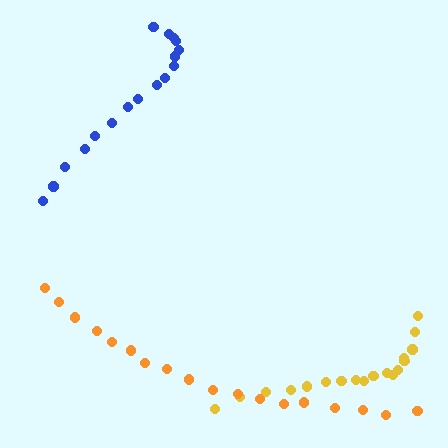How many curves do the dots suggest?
There are 3 distinct paths.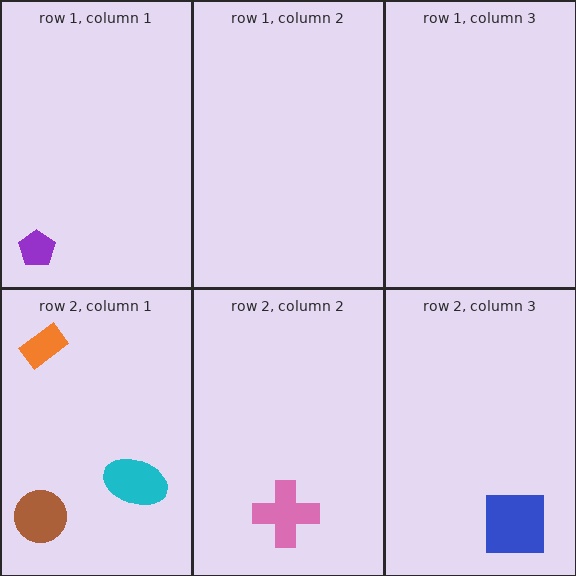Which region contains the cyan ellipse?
The row 2, column 1 region.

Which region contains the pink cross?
The row 2, column 2 region.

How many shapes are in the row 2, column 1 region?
3.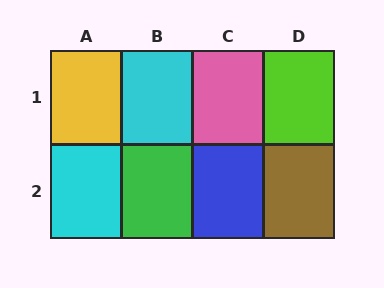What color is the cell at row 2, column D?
Brown.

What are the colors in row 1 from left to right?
Yellow, cyan, pink, lime.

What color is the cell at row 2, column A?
Cyan.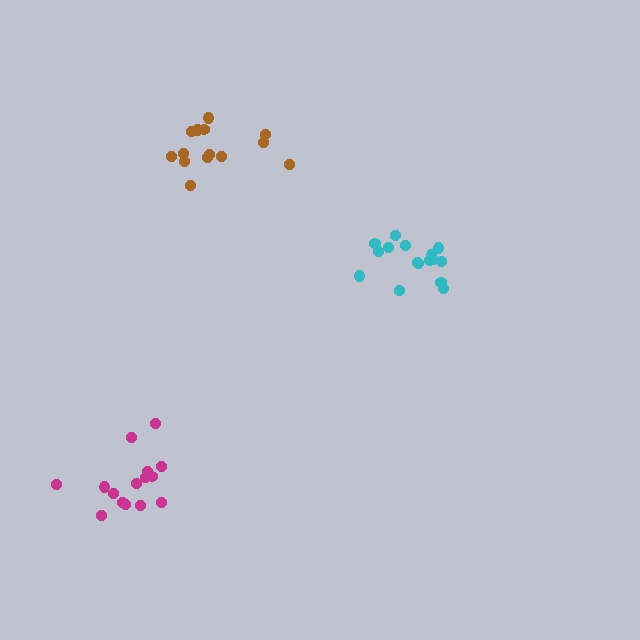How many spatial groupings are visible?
There are 3 spatial groupings.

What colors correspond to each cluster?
The clusters are colored: cyan, magenta, brown.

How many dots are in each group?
Group 1: 16 dots, Group 2: 15 dots, Group 3: 14 dots (45 total).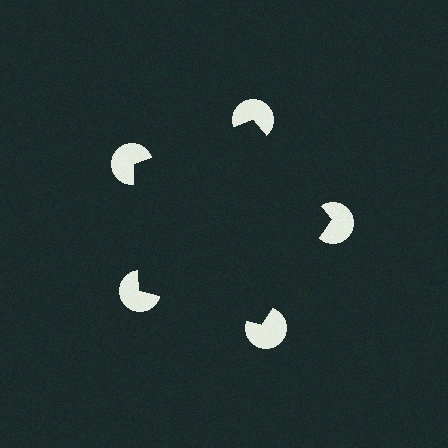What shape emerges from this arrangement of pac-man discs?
An illusory pentagon — its edges are inferred from the aligned wedge cuts in the pac-man discs, not physically drawn.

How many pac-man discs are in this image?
There are 5 — one at each vertex of the illusory pentagon.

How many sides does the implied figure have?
5 sides.